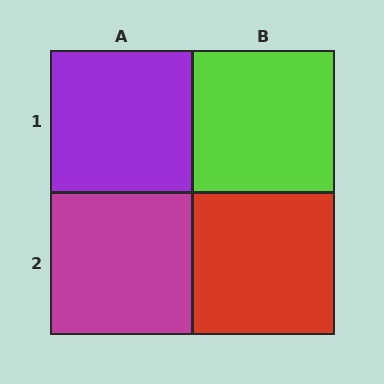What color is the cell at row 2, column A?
Magenta.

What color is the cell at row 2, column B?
Red.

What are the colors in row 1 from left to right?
Purple, lime.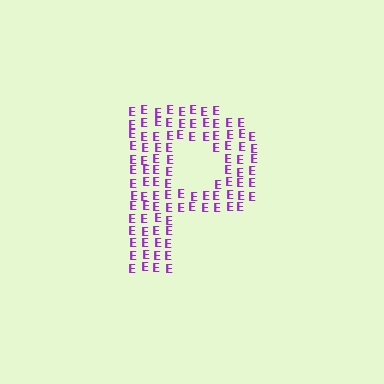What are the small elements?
The small elements are letter E's.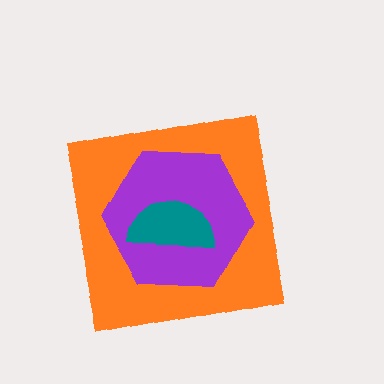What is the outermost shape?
The orange square.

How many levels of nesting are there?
3.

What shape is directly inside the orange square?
The purple hexagon.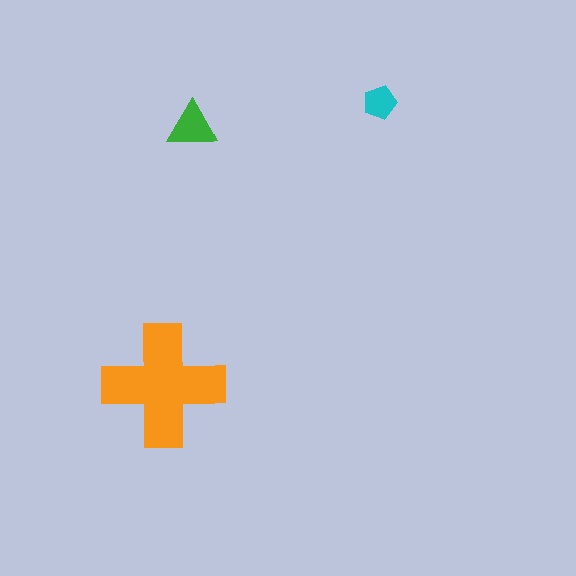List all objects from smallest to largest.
The cyan pentagon, the green triangle, the orange cross.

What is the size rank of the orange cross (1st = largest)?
1st.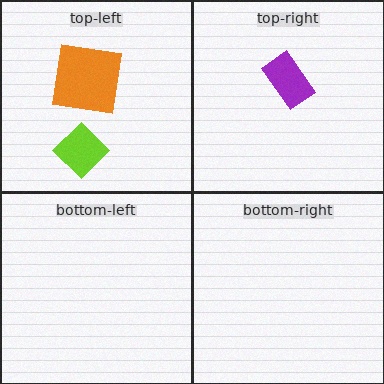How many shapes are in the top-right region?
1.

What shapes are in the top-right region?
The purple rectangle.